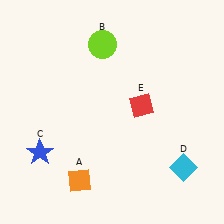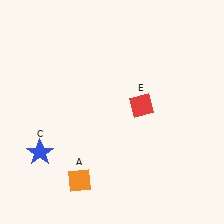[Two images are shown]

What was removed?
The lime circle (B), the cyan diamond (D) were removed in Image 2.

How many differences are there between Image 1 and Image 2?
There are 2 differences between the two images.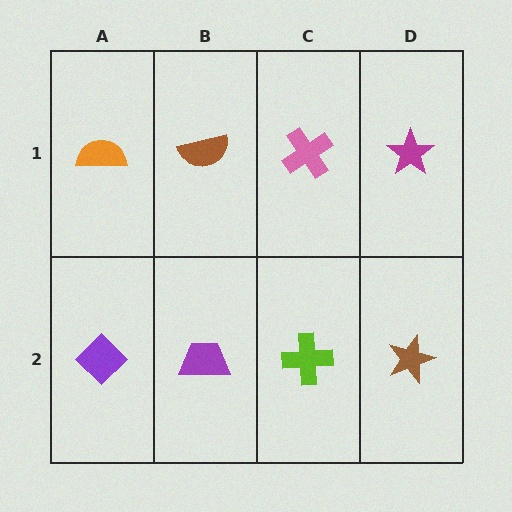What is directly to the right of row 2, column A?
A purple trapezoid.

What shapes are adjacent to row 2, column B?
A brown semicircle (row 1, column B), a purple diamond (row 2, column A), a lime cross (row 2, column C).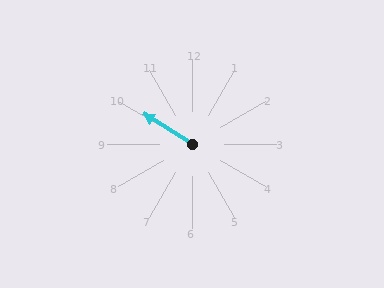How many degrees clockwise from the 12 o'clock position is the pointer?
Approximately 302 degrees.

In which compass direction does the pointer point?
Northwest.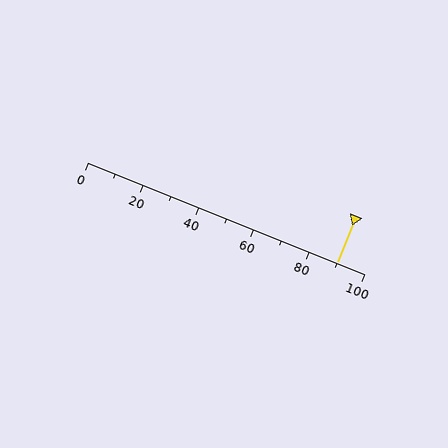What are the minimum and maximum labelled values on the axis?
The axis runs from 0 to 100.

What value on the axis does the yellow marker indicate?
The marker indicates approximately 90.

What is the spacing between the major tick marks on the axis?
The major ticks are spaced 20 apart.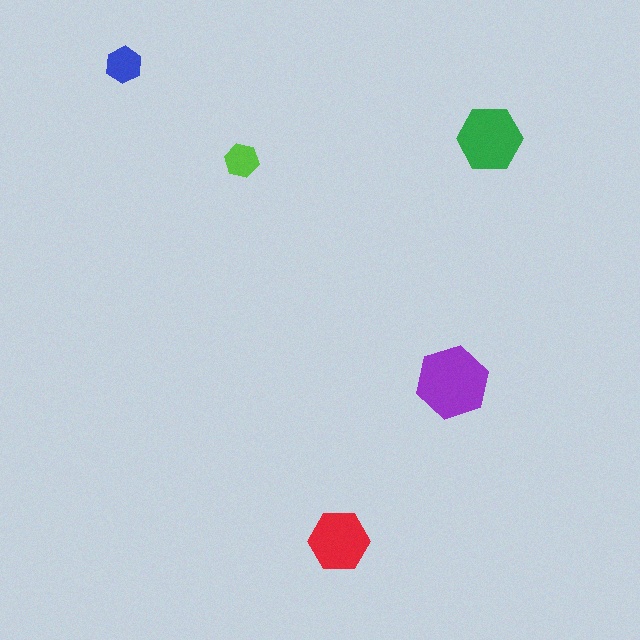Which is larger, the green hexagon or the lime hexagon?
The green one.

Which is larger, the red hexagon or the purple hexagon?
The purple one.